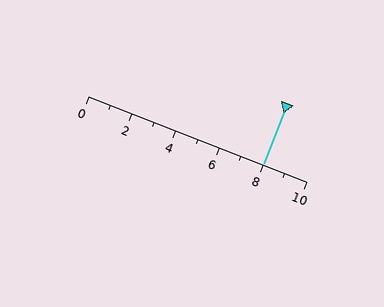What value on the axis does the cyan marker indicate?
The marker indicates approximately 8.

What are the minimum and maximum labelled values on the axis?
The axis runs from 0 to 10.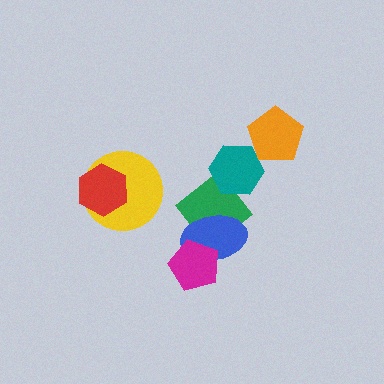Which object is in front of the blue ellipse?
The magenta pentagon is in front of the blue ellipse.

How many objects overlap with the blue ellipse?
2 objects overlap with the blue ellipse.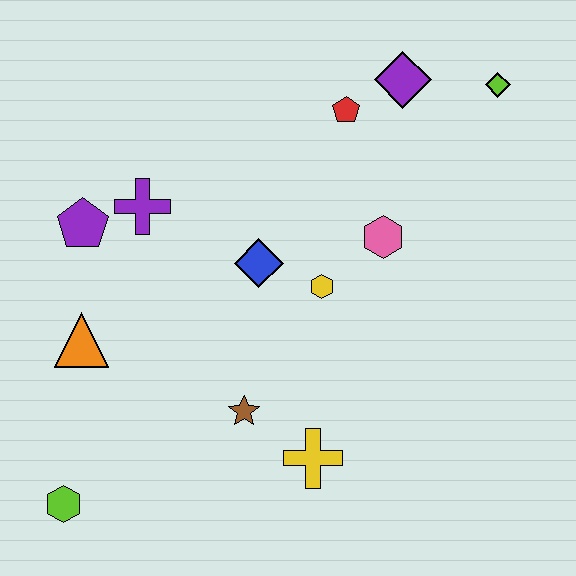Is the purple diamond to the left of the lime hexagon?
No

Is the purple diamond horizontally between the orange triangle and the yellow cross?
No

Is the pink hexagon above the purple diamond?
No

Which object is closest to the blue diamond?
The yellow hexagon is closest to the blue diamond.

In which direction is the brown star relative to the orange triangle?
The brown star is to the right of the orange triangle.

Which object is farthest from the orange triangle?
The lime diamond is farthest from the orange triangle.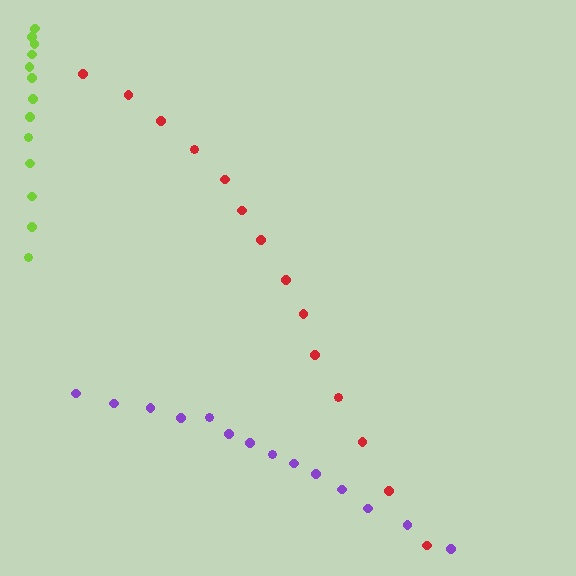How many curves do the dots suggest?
There are 3 distinct paths.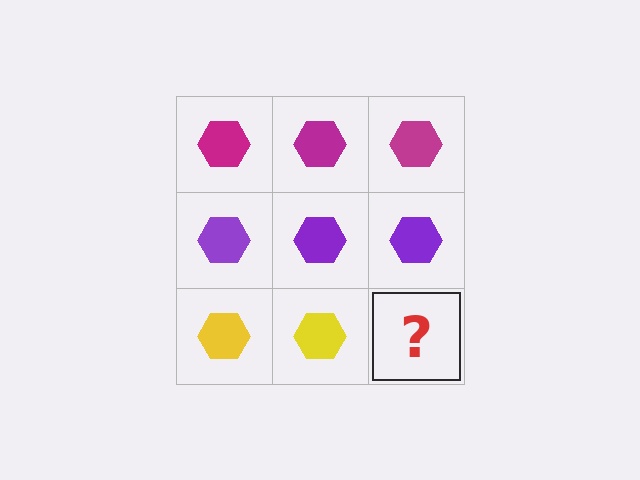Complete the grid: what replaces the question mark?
The question mark should be replaced with a yellow hexagon.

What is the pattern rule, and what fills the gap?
The rule is that each row has a consistent color. The gap should be filled with a yellow hexagon.